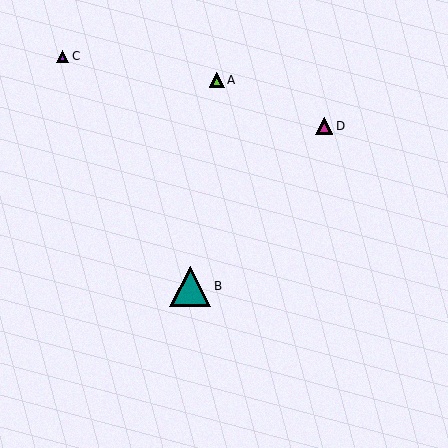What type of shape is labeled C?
Shape C is a purple triangle.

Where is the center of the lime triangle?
The center of the lime triangle is at (217, 80).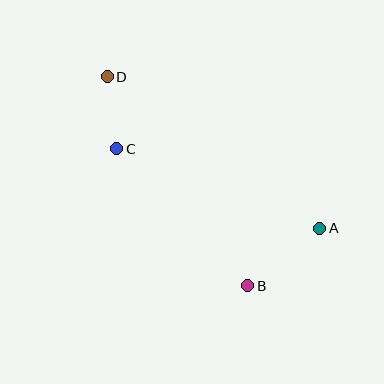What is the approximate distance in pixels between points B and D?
The distance between B and D is approximately 252 pixels.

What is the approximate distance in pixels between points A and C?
The distance between A and C is approximately 218 pixels.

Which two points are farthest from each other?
Points A and D are farthest from each other.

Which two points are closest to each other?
Points C and D are closest to each other.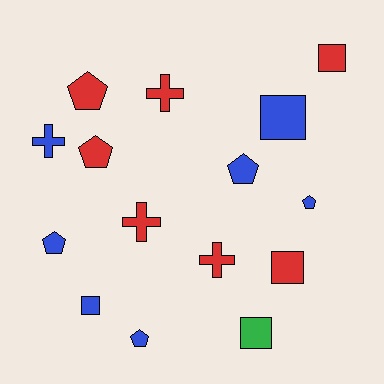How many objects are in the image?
There are 15 objects.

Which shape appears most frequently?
Pentagon, with 6 objects.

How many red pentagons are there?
There are 2 red pentagons.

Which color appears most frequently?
Blue, with 7 objects.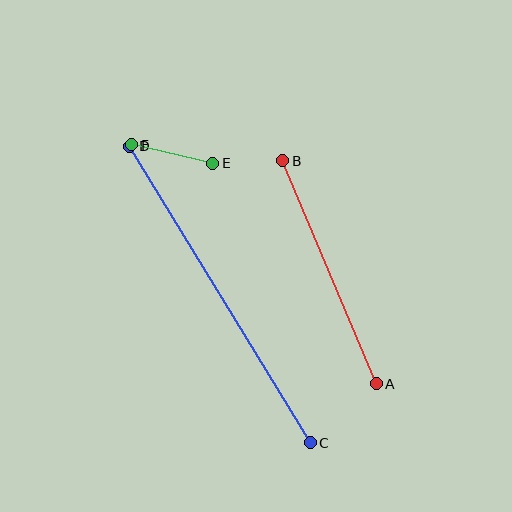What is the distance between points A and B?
The distance is approximately 242 pixels.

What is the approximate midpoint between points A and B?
The midpoint is at approximately (329, 272) pixels.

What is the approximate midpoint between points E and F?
The midpoint is at approximately (172, 154) pixels.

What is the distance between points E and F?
The distance is approximately 83 pixels.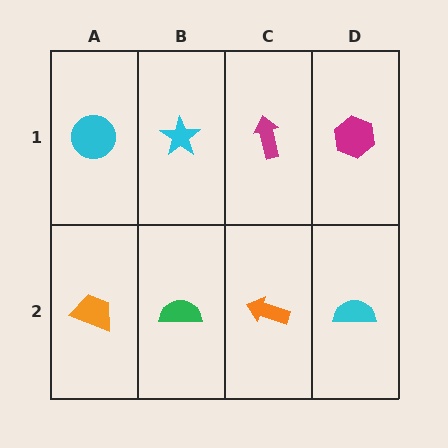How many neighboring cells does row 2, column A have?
2.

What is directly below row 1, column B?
A green semicircle.